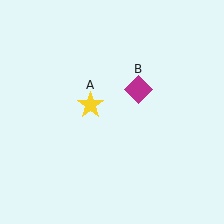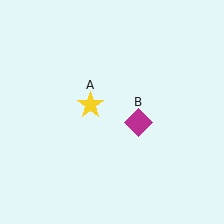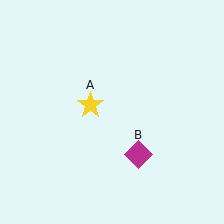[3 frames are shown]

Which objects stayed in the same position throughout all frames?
Yellow star (object A) remained stationary.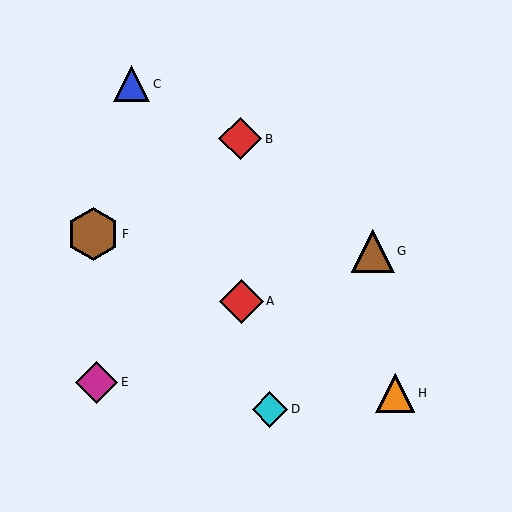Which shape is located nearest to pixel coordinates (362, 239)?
The brown triangle (labeled G) at (373, 251) is nearest to that location.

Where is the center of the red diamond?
The center of the red diamond is at (241, 301).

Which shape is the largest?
The brown hexagon (labeled F) is the largest.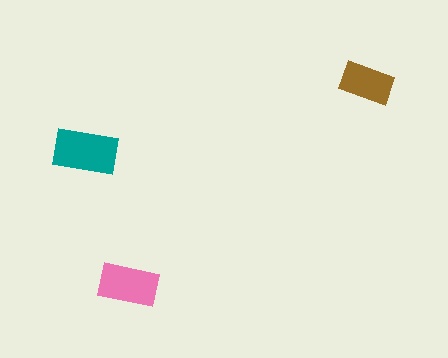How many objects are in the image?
There are 3 objects in the image.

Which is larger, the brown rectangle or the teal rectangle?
The teal one.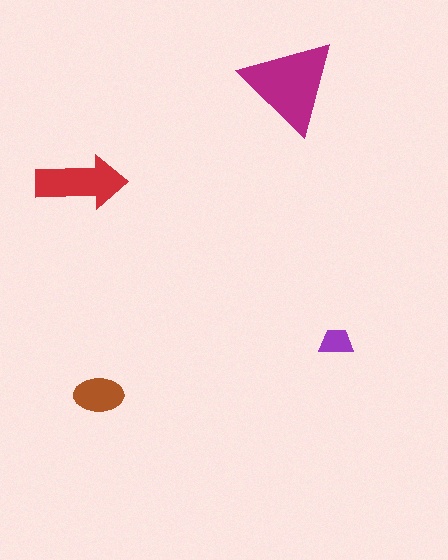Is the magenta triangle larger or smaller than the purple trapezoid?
Larger.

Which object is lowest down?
The brown ellipse is bottommost.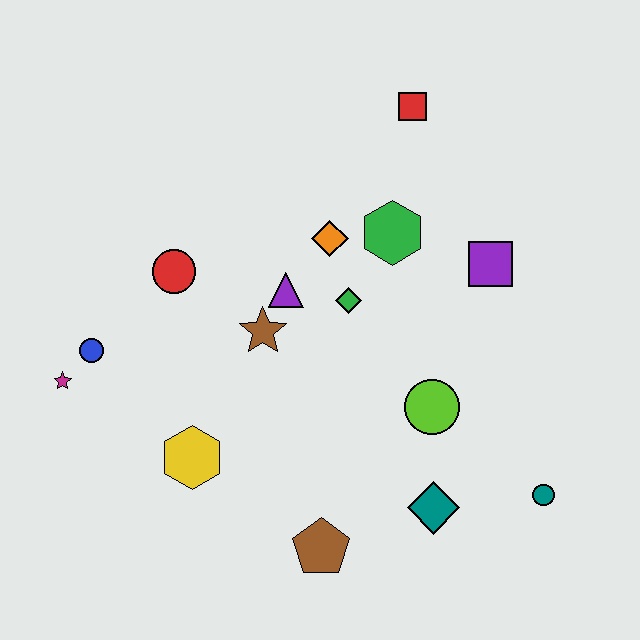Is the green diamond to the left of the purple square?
Yes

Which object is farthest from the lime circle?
The magenta star is farthest from the lime circle.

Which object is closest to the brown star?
The purple triangle is closest to the brown star.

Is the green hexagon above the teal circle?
Yes